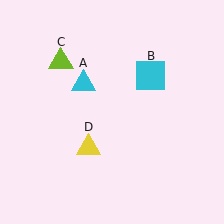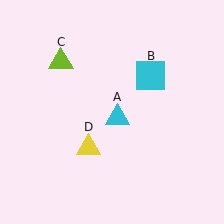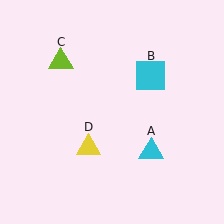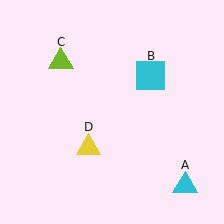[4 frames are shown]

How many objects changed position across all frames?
1 object changed position: cyan triangle (object A).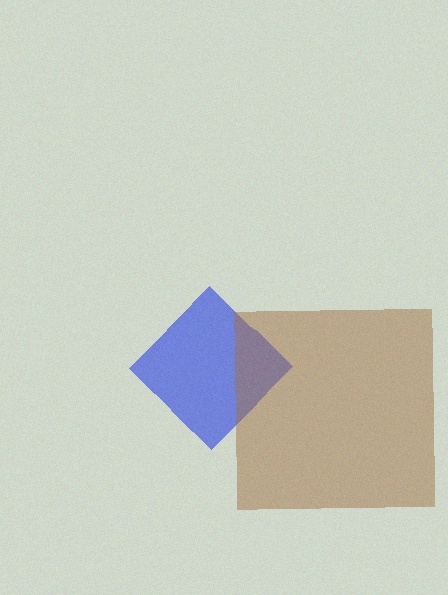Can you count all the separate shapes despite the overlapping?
Yes, there are 2 separate shapes.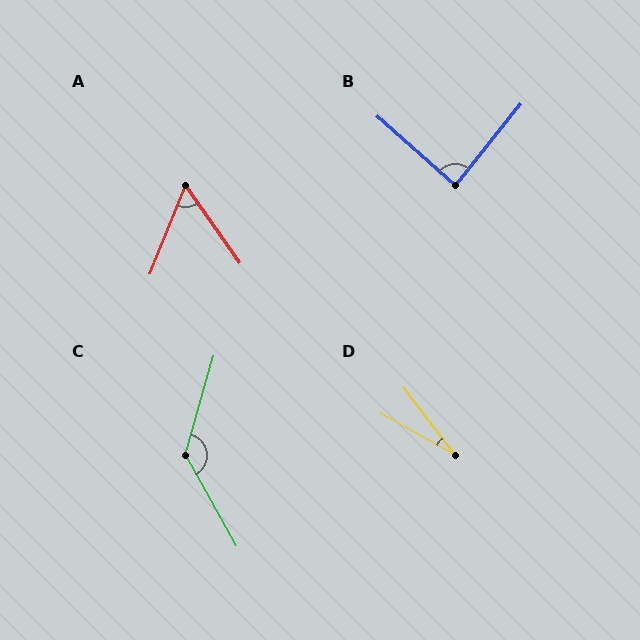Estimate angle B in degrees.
Approximately 87 degrees.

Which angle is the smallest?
D, at approximately 23 degrees.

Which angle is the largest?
C, at approximately 134 degrees.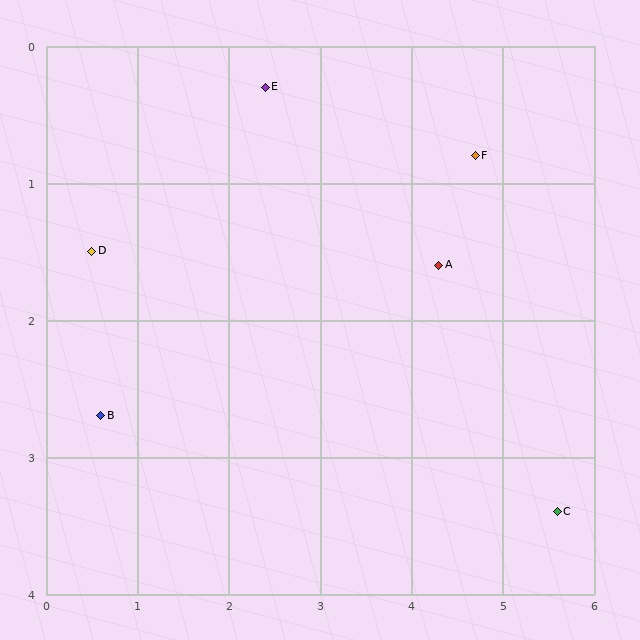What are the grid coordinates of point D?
Point D is at approximately (0.5, 1.5).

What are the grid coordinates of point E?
Point E is at approximately (2.4, 0.3).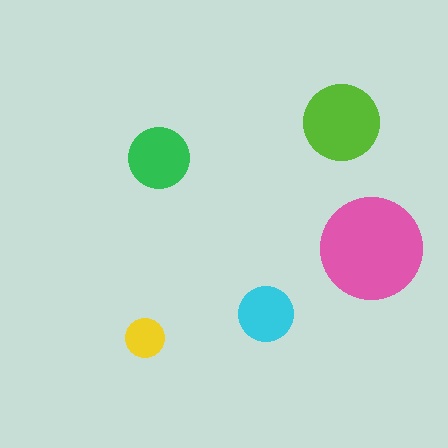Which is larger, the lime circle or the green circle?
The lime one.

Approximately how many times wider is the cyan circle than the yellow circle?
About 1.5 times wider.